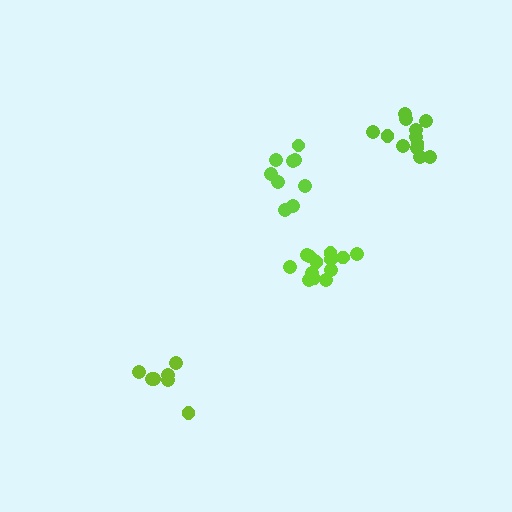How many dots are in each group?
Group 1: 7 dots, Group 2: 9 dots, Group 3: 12 dots, Group 4: 13 dots (41 total).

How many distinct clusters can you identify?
There are 4 distinct clusters.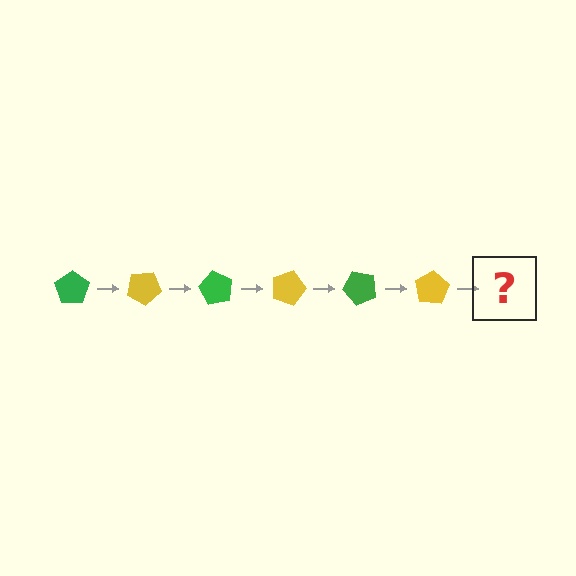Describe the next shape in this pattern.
It should be a green pentagon, rotated 180 degrees from the start.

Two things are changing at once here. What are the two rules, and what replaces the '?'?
The two rules are that it rotates 30 degrees each step and the color cycles through green and yellow. The '?' should be a green pentagon, rotated 180 degrees from the start.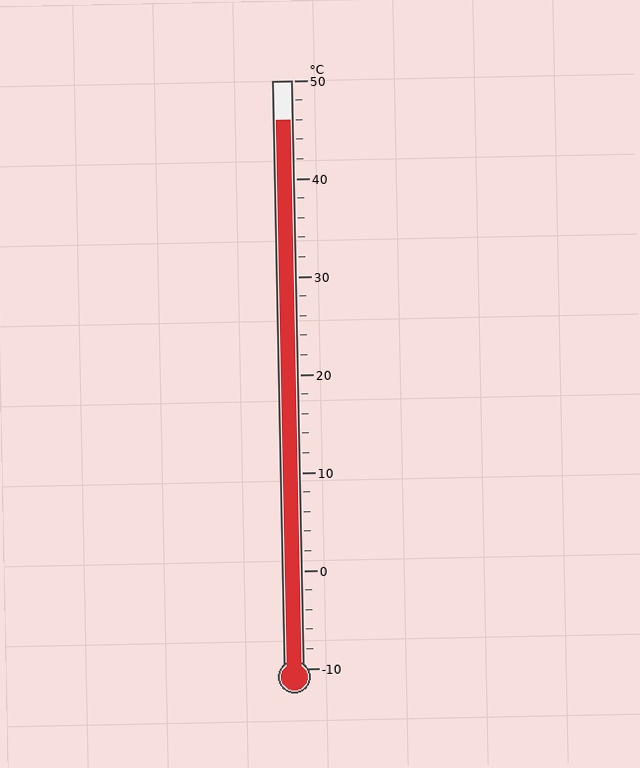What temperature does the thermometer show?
The thermometer shows approximately 46°C.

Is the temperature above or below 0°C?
The temperature is above 0°C.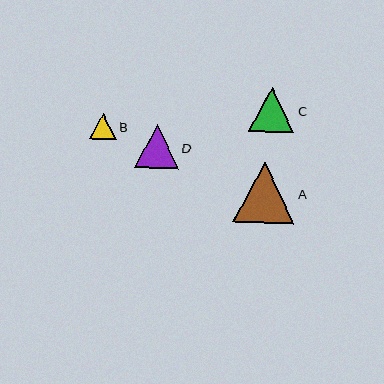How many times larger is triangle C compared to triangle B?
Triangle C is approximately 1.7 times the size of triangle B.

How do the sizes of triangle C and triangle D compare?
Triangle C and triangle D are approximately the same size.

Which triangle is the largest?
Triangle A is the largest with a size of approximately 61 pixels.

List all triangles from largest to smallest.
From largest to smallest: A, C, D, B.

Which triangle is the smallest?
Triangle B is the smallest with a size of approximately 27 pixels.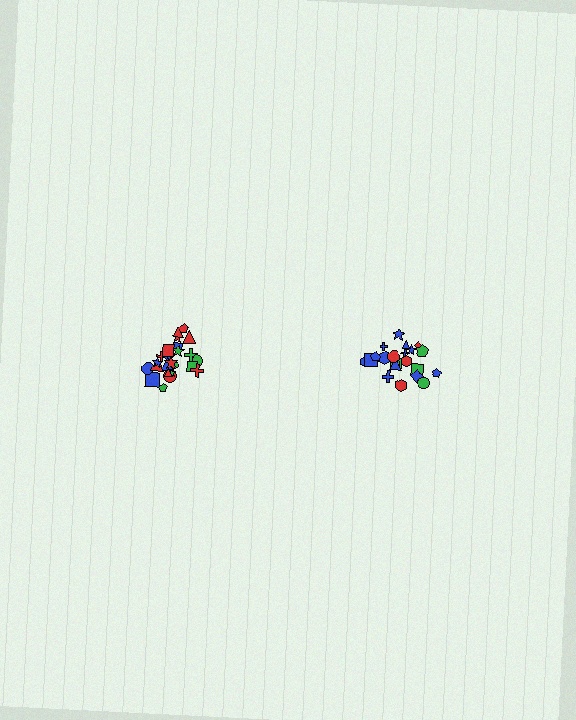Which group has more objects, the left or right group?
The left group.